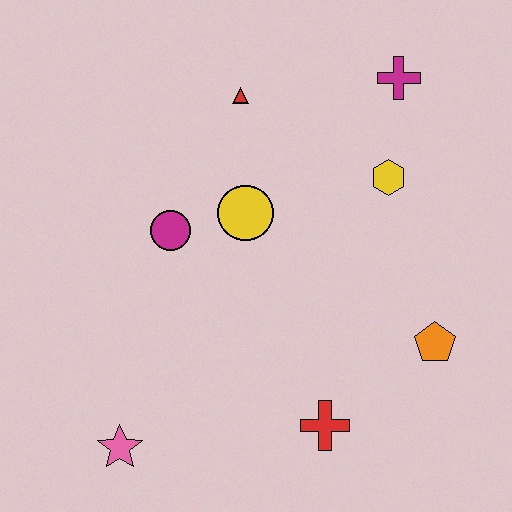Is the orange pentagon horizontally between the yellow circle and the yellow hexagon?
No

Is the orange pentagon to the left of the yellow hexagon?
No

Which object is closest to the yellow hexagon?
The magenta cross is closest to the yellow hexagon.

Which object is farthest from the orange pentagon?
The pink star is farthest from the orange pentagon.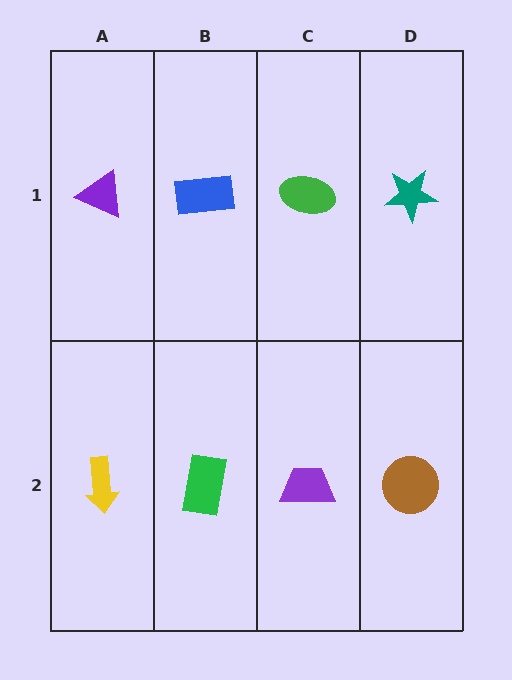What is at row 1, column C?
A green ellipse.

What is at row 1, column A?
A purple triangle.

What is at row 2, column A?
A yellow arrow.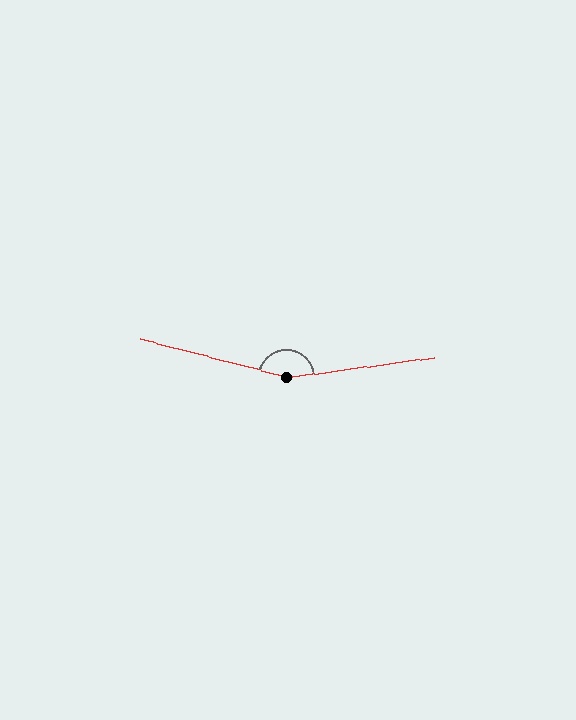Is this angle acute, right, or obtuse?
It is obtuse.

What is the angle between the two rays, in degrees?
Approximately 158 degrees.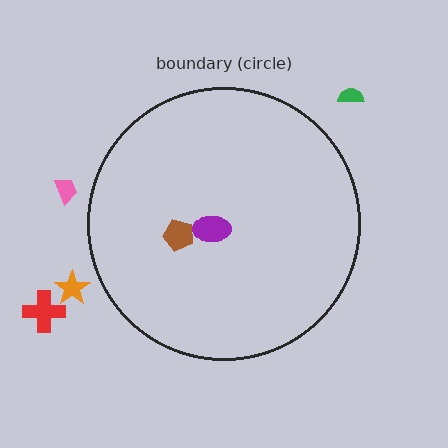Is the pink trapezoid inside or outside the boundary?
Outside.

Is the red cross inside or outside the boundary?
Outside.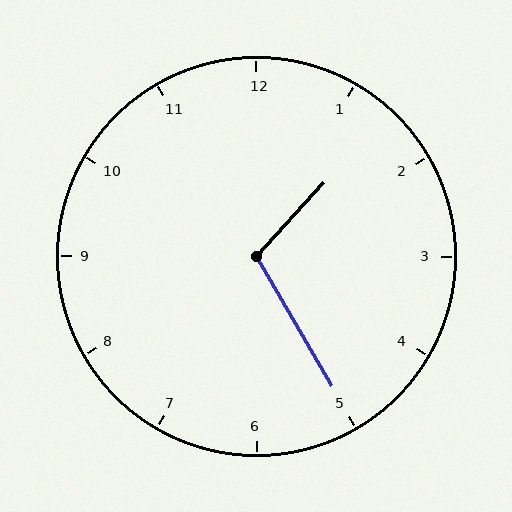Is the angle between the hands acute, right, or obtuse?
It is obtuse.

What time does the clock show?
1:25.